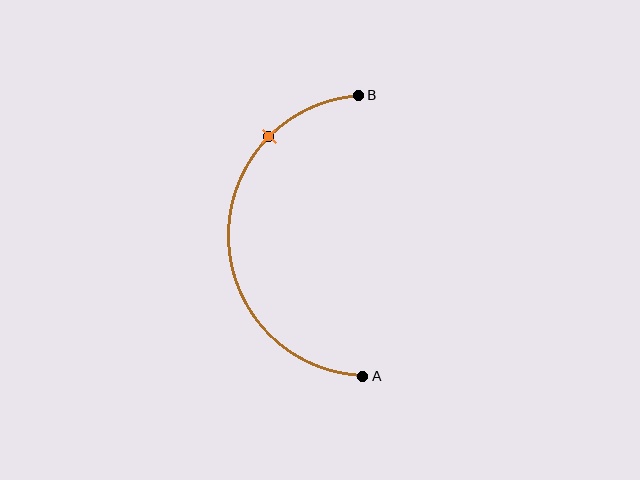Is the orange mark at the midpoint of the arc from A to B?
No. The orange mark lies on the arc but is closer to endpoint B. The arc midpoint would be at the point on the curve equidistant along the arc from both A and B.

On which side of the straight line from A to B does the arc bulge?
The arc bulges to the left of the straight line connecting A and B.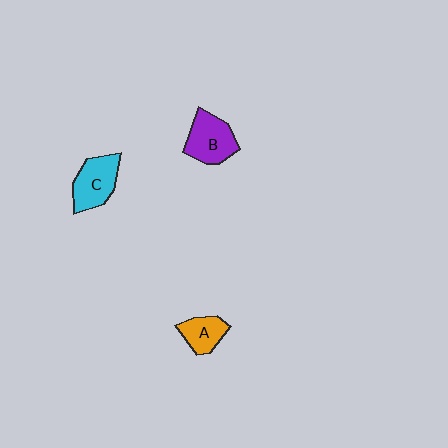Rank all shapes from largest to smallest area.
From largest to smallest: B (purple), C (cyan), A (orange).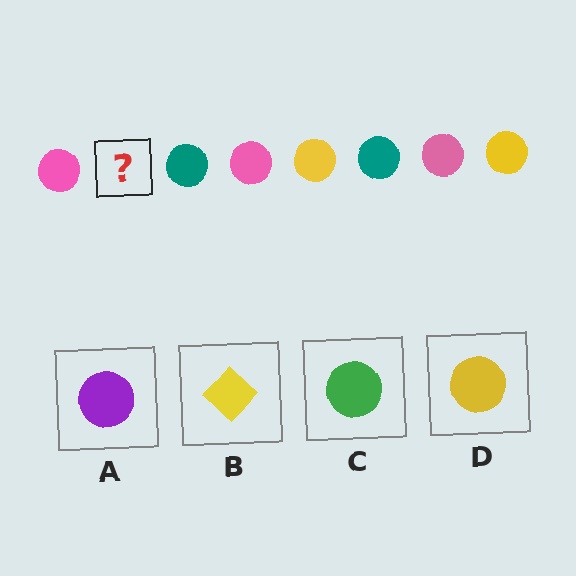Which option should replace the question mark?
Option D.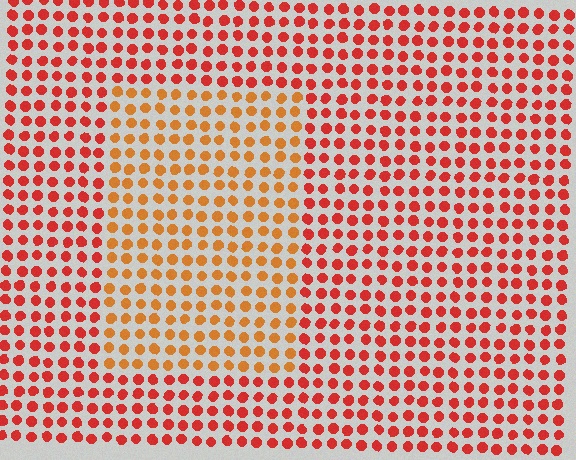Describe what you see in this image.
The image is filled with small red elements in a uniform arrangement. A rectangle-shaped region is visible where the elements are tinted to a slightly different hue, forming a subtle color boundary.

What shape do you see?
I see a rectangle.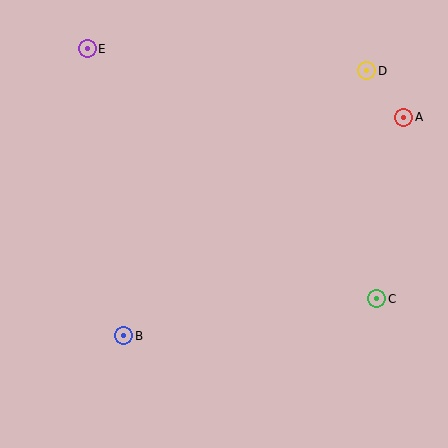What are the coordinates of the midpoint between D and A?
The midpoint between D and A is at (385, 94).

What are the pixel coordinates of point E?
Point E is at (87, 49).